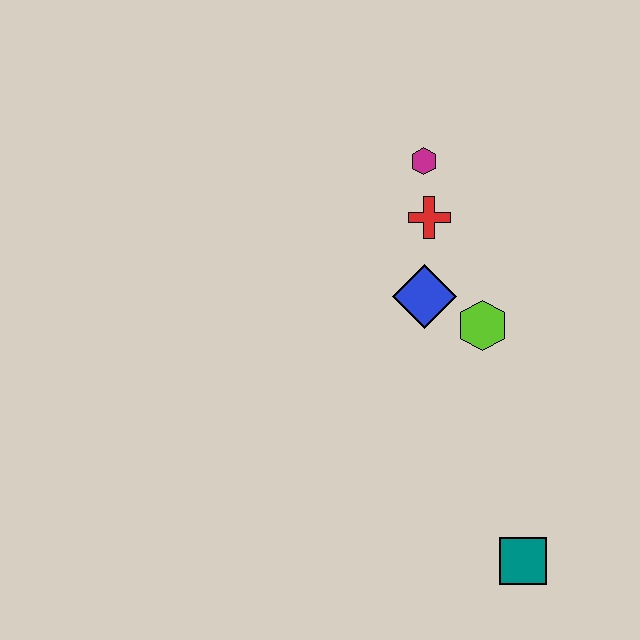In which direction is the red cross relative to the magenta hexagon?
The red cross is below the magenta hexagon.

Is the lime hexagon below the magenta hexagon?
Yes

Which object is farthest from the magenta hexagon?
The teal square is farthest from the magenta hexagon.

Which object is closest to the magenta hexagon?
The red cross is closest to the magenta hexagon.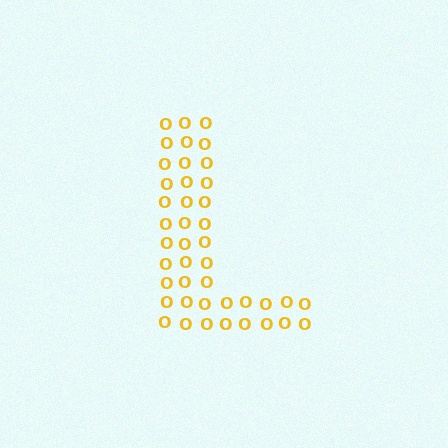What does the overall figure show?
The overall figure shows the letter L.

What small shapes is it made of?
It is made of small letter O's.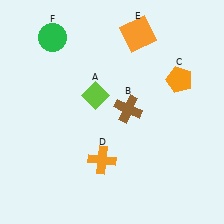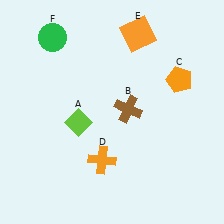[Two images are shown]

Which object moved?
The lime diamond (A) moved down.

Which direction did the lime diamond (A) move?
The lime diamond (A) moved down.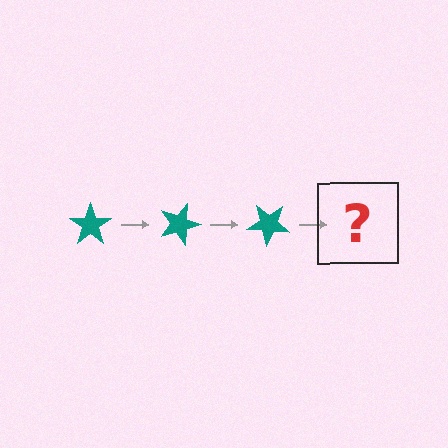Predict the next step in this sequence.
The next step is a teal star rotated 60 degrees.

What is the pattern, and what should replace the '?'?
The pattern is that the star rotates 20 degrees each step. The '?' should be a teal star rotated 60 degrees.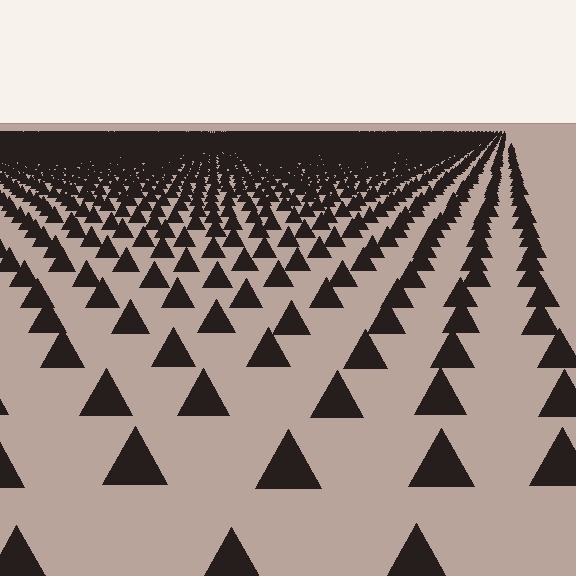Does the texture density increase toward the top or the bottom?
Density increases toward the top.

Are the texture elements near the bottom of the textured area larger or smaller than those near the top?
Larger. Near the bottom, elements are closer to the viewer and appear at a bigger on-screen size.